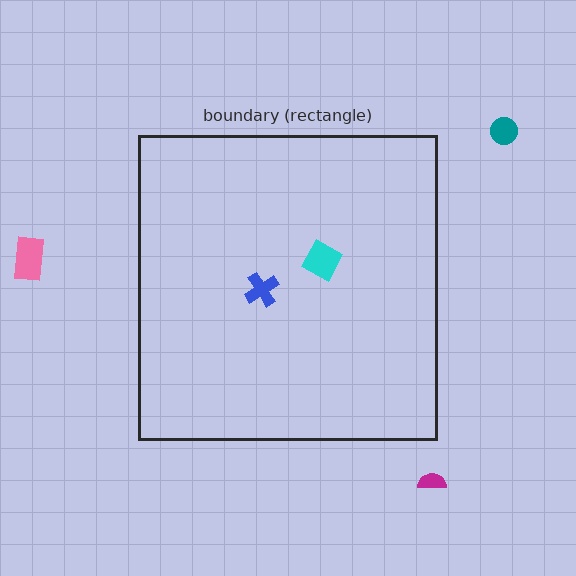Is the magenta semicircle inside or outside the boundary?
Outside.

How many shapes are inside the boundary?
2 inside, 3 outside.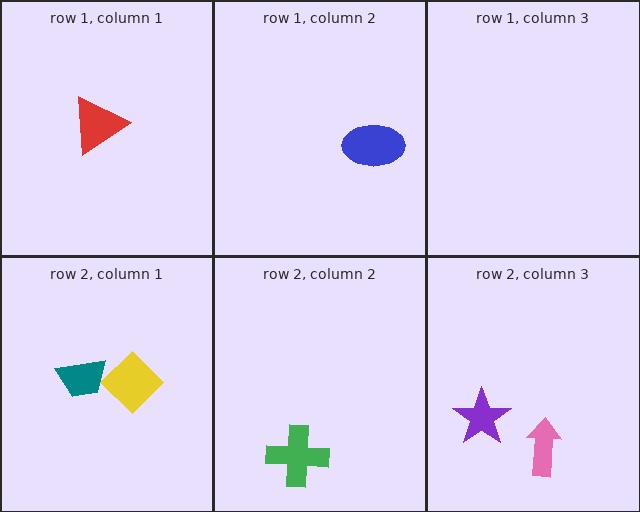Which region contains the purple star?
The row 2, column 3 region.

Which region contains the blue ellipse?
The row 1, column 2 region.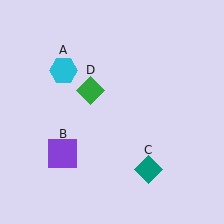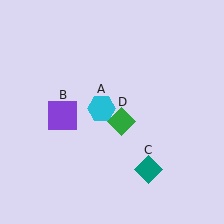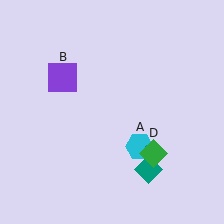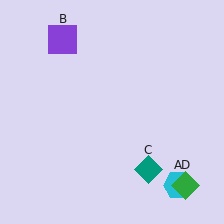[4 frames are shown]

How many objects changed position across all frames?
3 objects changed position: cyan hexagon (object A), purple square (object B), green diamond (object D).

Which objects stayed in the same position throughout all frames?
Teal diamond (object C) remained stationary.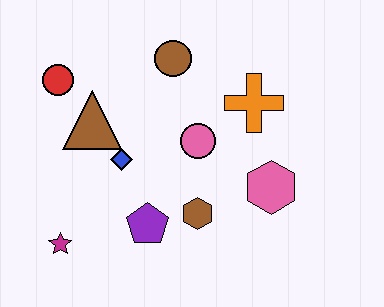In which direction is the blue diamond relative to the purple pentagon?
The blue diamond is above the purple pentagon.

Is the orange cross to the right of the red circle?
Yes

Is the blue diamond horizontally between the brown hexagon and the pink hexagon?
No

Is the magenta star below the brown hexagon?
Yes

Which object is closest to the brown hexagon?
The purple pentagon is closest to the brown hexagon.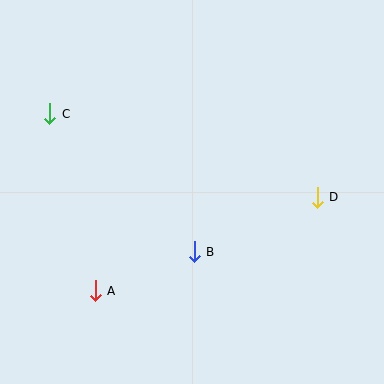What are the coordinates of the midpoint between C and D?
The midpoint between C and D is at (184, 156).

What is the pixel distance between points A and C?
The distance between A and C is 182 pixels.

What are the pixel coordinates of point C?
Point C is at (50, 114).